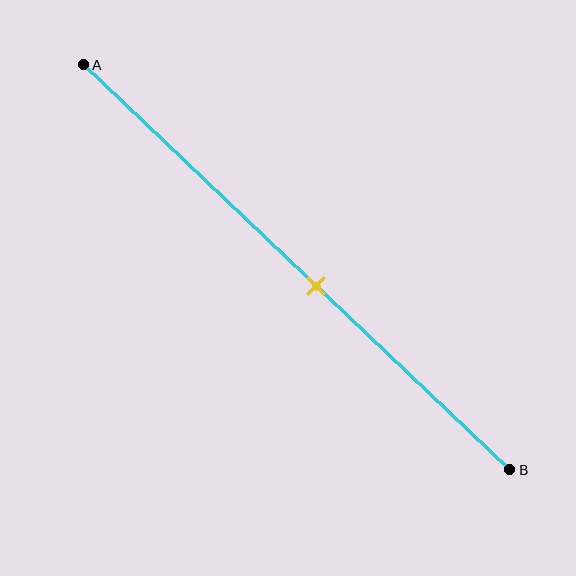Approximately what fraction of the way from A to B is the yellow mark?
The yellow mark is approximately 55% of the way from A to B.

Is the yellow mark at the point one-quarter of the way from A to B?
No, the mark is at about 55% from A, not at the 25% one-quarter point.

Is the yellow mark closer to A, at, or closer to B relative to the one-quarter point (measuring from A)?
The yellow mark is closer to point B than the one-quarter point of segment AB.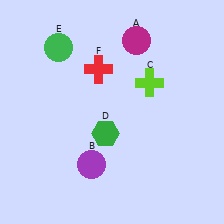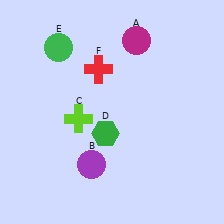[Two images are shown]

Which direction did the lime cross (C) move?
The lime cross (C) moved left.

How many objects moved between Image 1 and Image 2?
1 object moved between the two images.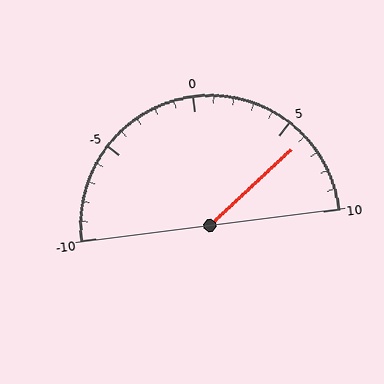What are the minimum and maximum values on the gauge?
The gauge ranges from -10 to 10.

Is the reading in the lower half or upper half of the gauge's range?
The reading is in the upper half of the range (-10 to 10).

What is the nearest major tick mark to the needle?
The nearest major tick mark is 5.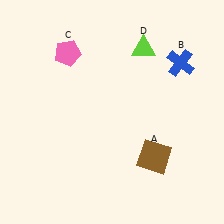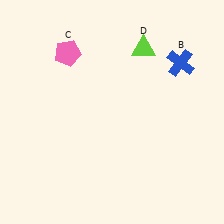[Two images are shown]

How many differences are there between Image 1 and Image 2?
There is 1 difference between the two images.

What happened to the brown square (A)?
The brown square (A) was removed in Image 2. It was in the bottom-right area of Image 1.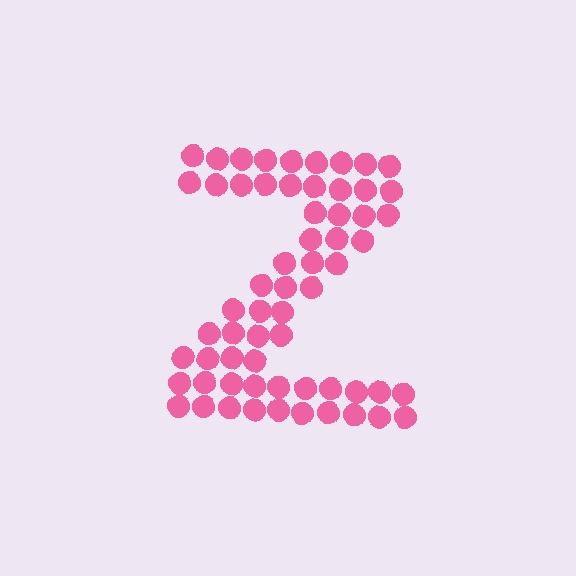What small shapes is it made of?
It is made of small circles.